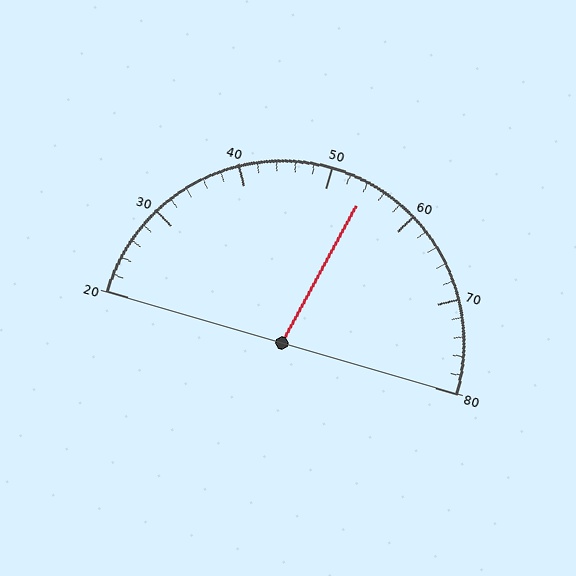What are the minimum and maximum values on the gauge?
The gauge ranges from 20 to 80.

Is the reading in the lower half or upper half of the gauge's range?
The reading is in the upper half of the range (20 to 80).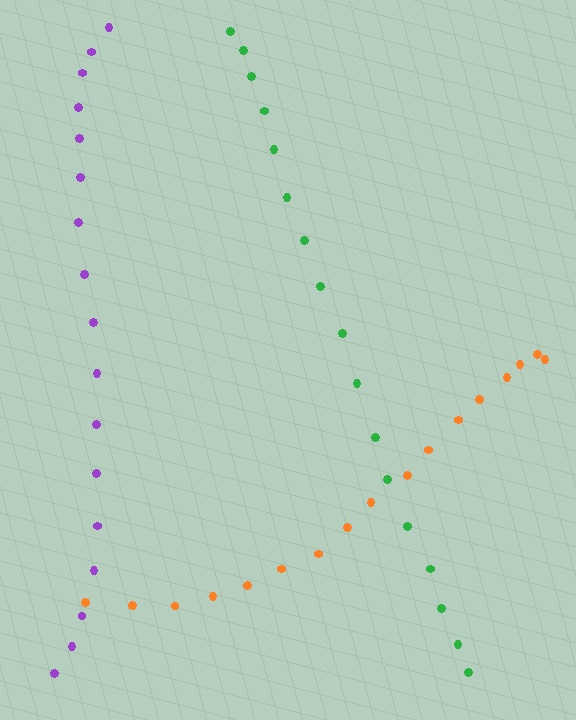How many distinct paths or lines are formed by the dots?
There are 3 distinct paths.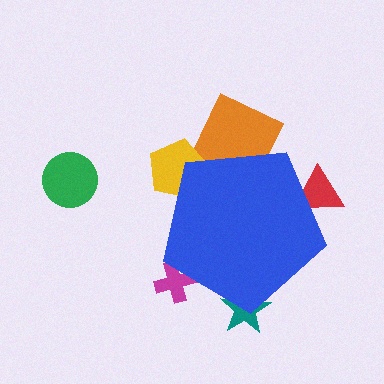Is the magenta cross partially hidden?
Yes, the magenta cross is partially hidden behind the blue pentagon.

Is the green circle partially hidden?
No, the green circle is fully visible.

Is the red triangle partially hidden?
Yes, the red triangle is partially hidden behind the blue pentagon.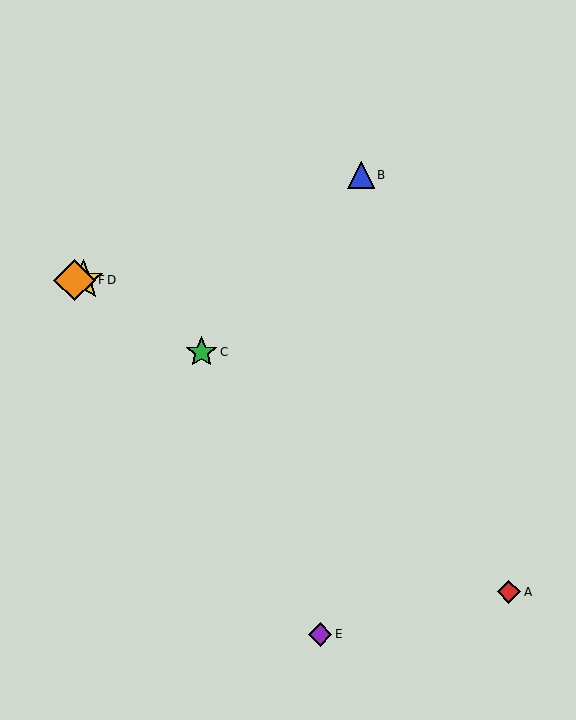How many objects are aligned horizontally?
2 objects (D, F) are aligned horizontally.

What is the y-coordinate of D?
Object D is at y≈280.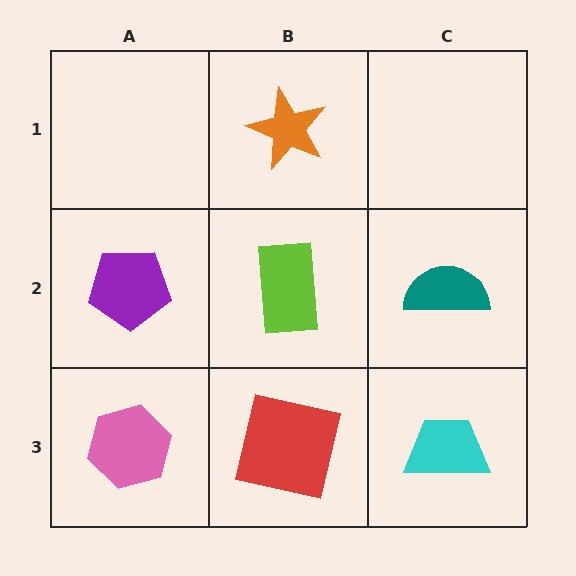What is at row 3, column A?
A pink hexagon.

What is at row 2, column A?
A purple pentagon.